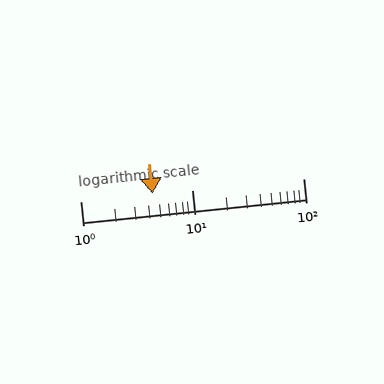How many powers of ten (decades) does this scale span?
The scale spans 2 decades, from 1 to 100.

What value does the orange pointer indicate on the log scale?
The pointer indicates approximately 4.4.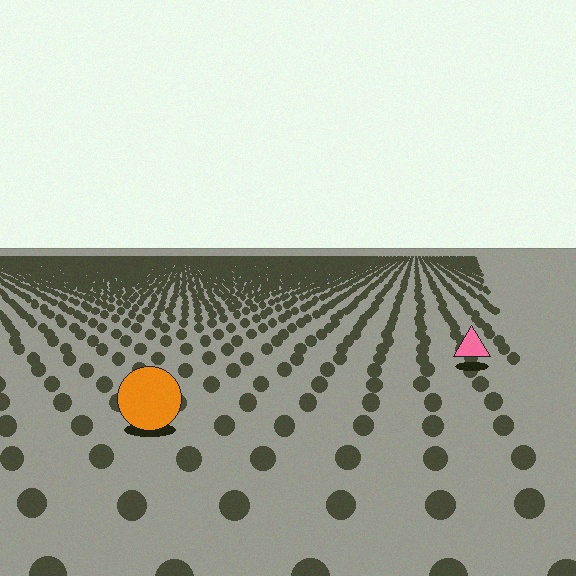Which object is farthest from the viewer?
The pink triangle is farthest from the viewer. It appears smaller and the ground texture around it is denser.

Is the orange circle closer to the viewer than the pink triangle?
Yes. The orange circle is closer — you can tell from the texture gradient: the ground texture is coarser near it.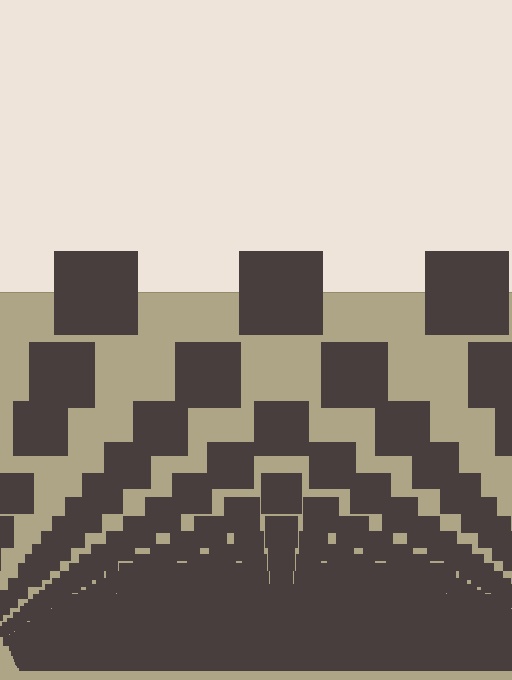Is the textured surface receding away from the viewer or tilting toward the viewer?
The surface appears to tilt toward the viewer. Texture elements get larger and sparser toward the top.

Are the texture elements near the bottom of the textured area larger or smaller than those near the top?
Smaller. The gradient is inverted — elements near the bottom are smaller and denser.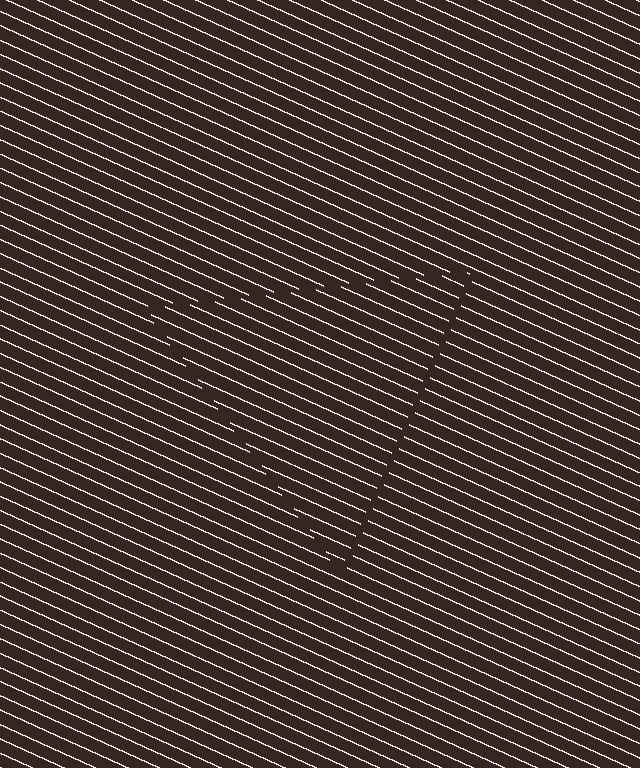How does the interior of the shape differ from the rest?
The interior of the shape contains the same grating, shifted by half a period — the contour is defined by the phase discontinuity where line-ends from the inner and outer gratings abut.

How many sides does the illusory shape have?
3 sides — the line-ends trace a triangle.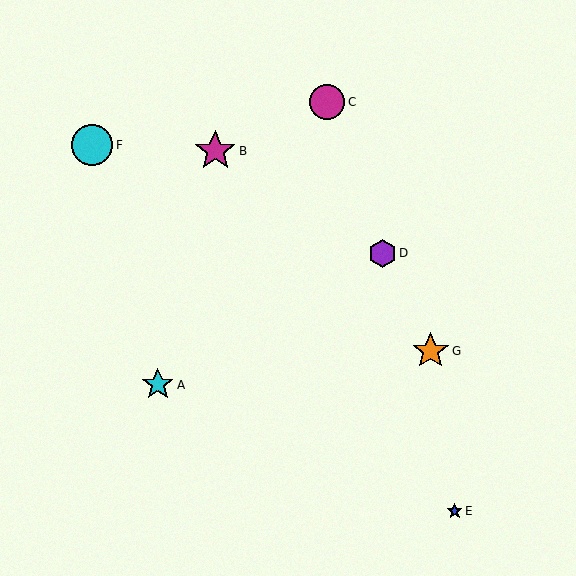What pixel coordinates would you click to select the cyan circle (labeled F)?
Click at (92, 145) to select the cyan circle F.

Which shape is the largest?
The magenta star (labeled B) is the largest.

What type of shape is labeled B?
Shape B is a magenta star.